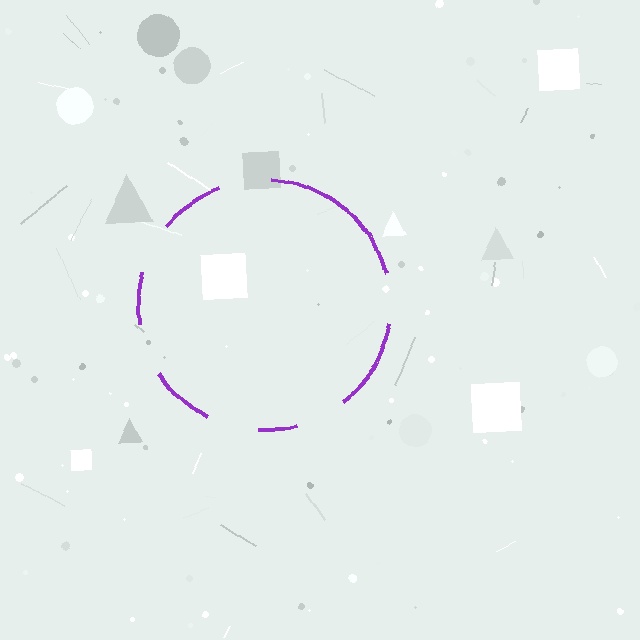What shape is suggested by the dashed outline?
The dashed outline suggests a circle.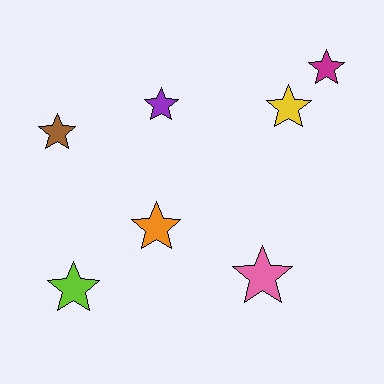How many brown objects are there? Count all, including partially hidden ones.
There is 1 brown object.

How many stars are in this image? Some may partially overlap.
There are 7 stars.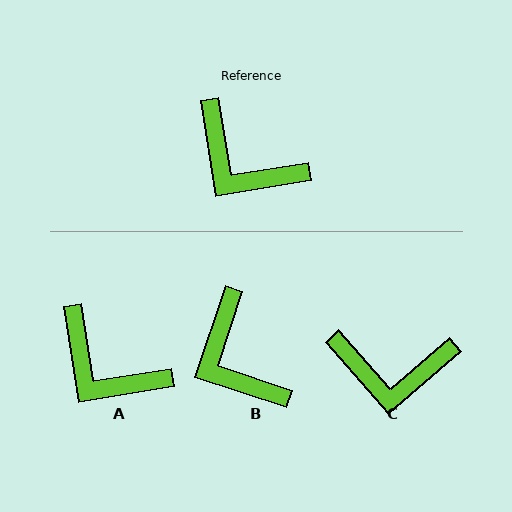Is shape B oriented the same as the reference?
No, it is off by about 27 degrees.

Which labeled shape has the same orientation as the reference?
A.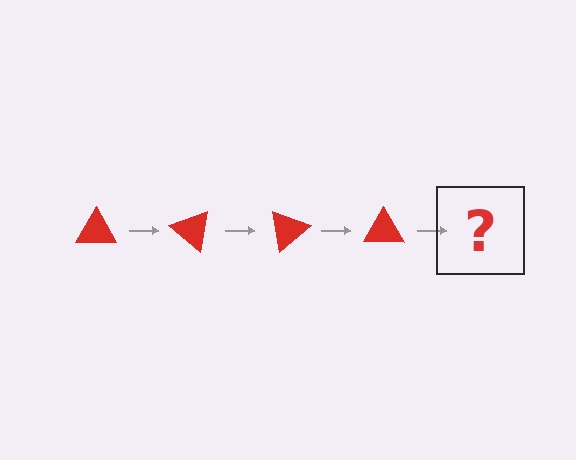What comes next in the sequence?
The next element should be a red triangle rotated 160 degrees.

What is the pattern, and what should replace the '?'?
The pattern is that the triangle rotates 40 degrees each step. The '?' should be a red triangle rotated 160 degrees.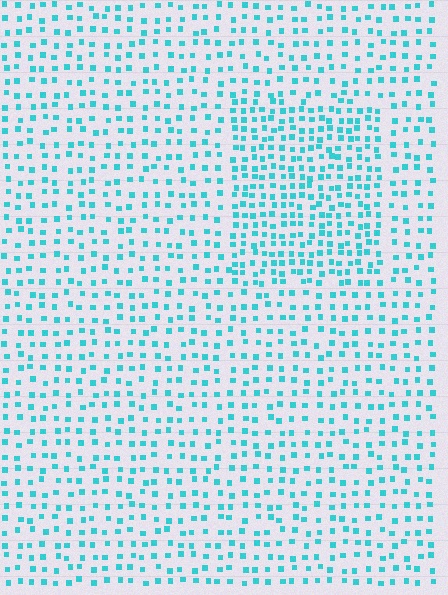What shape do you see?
I see a rectangle.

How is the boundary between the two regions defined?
The boundary is defined by a change in element density (approximately 1.7x ratio). All elements are the same color, size, and shape.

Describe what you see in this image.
The image contains small cyan elements arranged at two different densities. A rectangle-shaped region is visible where the elements are more densely packed than the surrounding area.